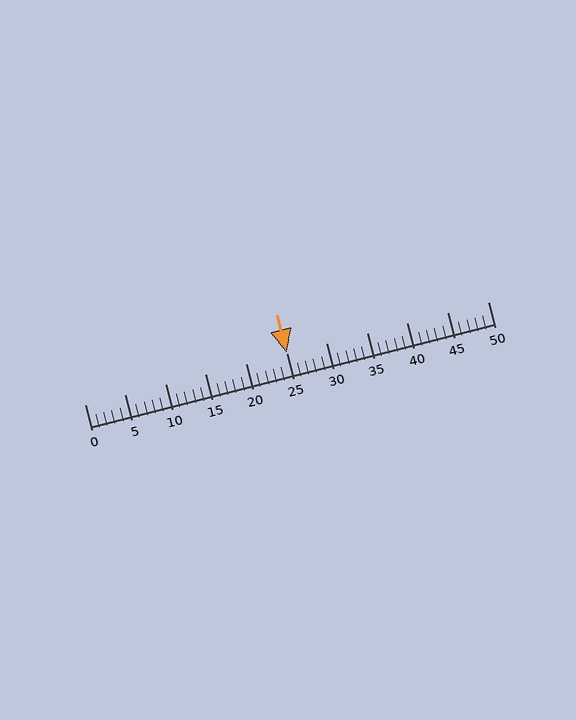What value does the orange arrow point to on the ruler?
The orange arrow points to approximately 25.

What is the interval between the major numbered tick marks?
The major tick marks are spaced 5 units apart.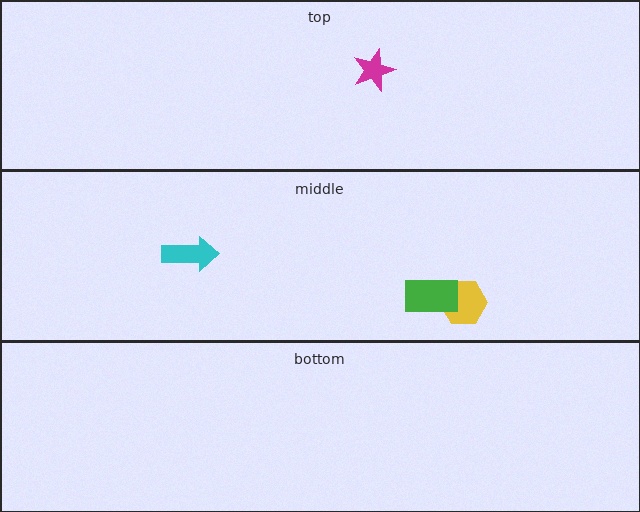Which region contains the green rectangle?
The middle region.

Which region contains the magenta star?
The top region.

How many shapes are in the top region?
1.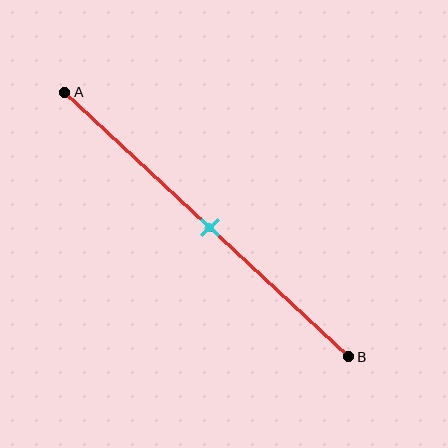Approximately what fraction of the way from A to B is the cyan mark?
The cyan mark is approximately 50% of the way from A to B.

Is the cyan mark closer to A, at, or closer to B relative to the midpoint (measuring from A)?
The cyan mark is approximately at the midpoint of segment AB.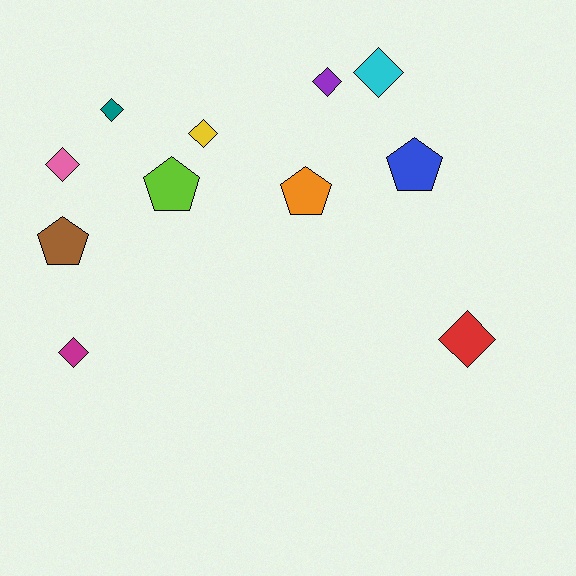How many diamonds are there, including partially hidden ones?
There are 7 diamonds.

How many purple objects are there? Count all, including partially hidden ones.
There is 1 purple object.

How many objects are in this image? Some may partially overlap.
There are 11 objects.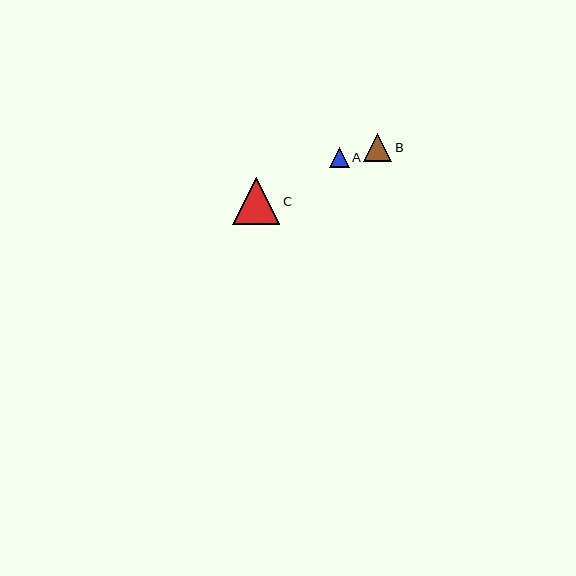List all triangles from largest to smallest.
From largest to smallest: C, B, A.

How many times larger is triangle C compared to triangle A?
Triangle C is approximately 2.4 times the size of triangle A.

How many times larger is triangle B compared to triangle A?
Triangle B is approximately 1.4 times the size of triangle A.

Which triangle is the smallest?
Triangle A is the smallest with a size of approximately 19 pixels.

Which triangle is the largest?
Triangle C is the largest with a size of approximately 47 pixels.